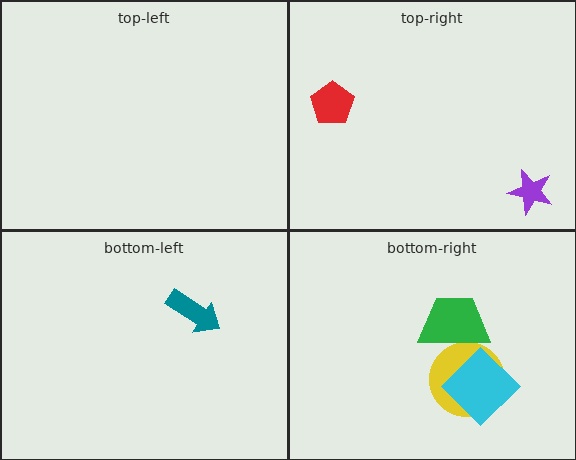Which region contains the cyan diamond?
The bottom-right region.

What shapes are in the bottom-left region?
The teal arrow.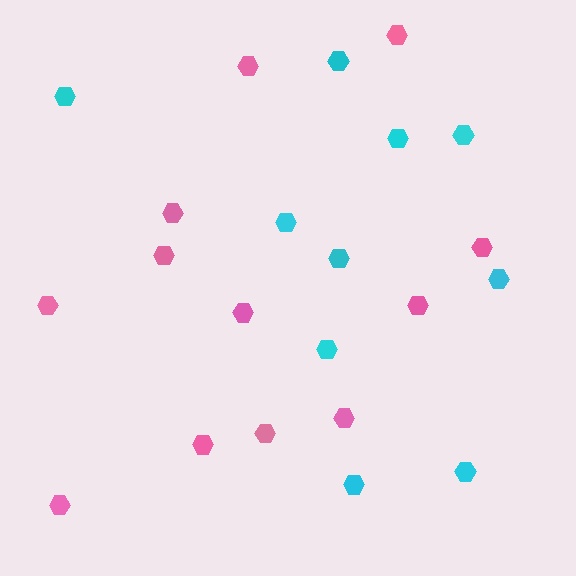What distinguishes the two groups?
There are 2 groups: one group of cyan hexagons (10) and one group of pink hexagons (12).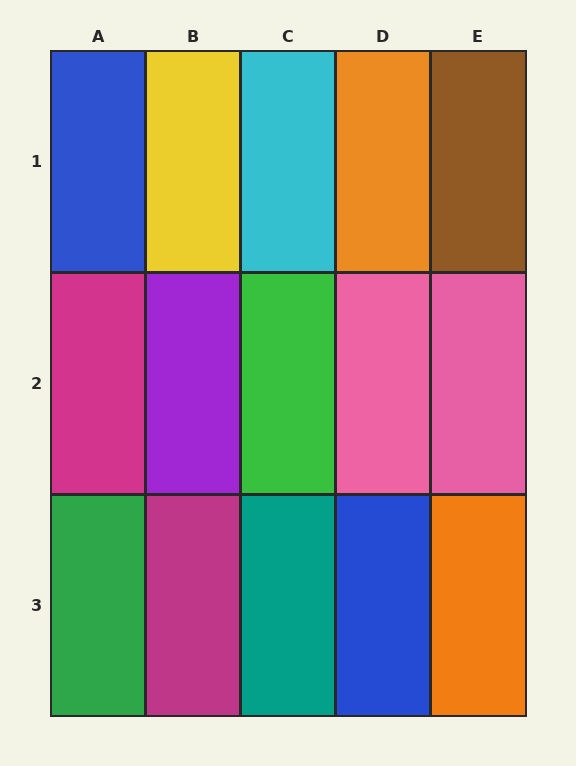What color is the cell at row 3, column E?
Orange.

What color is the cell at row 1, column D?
Orange.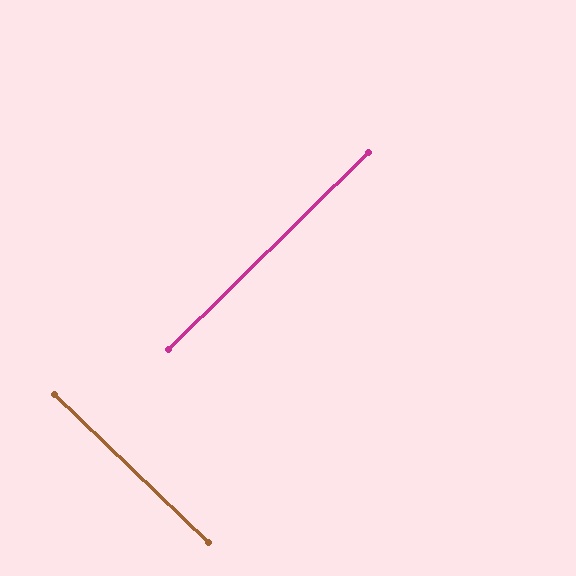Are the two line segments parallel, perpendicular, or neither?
Perpendicular — they meet at approximately 88°.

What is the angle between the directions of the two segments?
Approximately 88 degrees.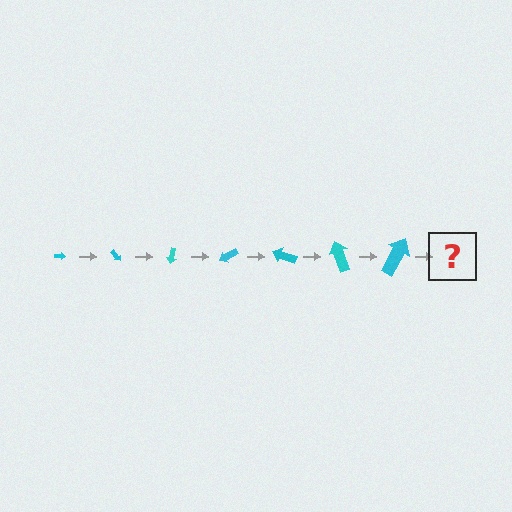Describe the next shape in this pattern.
It should be an arrow, larger than the previous one and rotated 350 degrees from the start.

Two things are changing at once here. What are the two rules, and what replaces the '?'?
The two rules are that the arrow grows larger each step and it rotates 50 degrees each step. The '?' should be an arrow, larger than the previous one and rotated 350 degrees from the start.